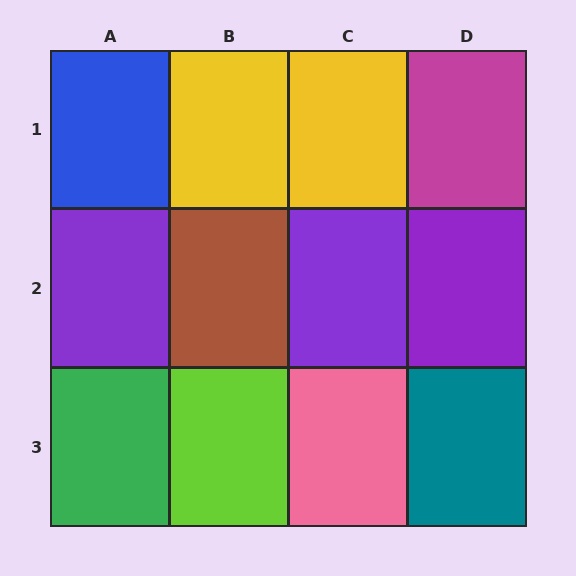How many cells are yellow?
2 cells are yellow.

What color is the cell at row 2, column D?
Purple.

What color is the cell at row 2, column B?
Brown.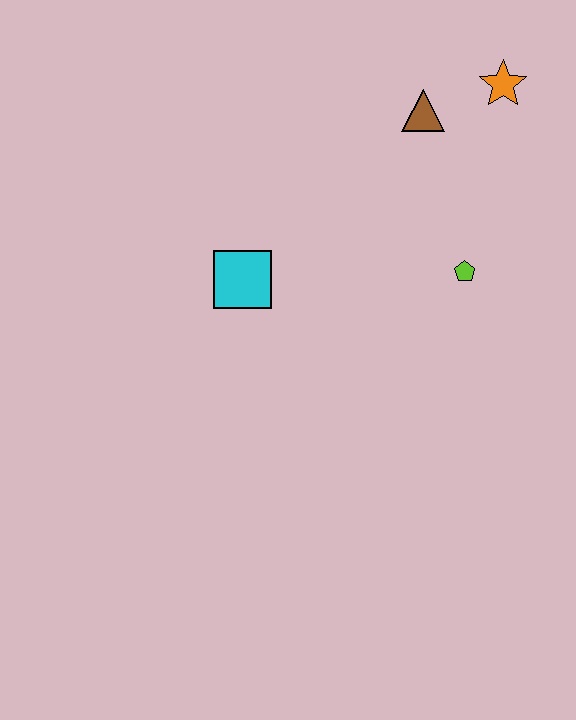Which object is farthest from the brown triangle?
The cyan square is farthest from the brown triangle.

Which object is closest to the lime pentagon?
The brown triangle is closest to the lime pentagon.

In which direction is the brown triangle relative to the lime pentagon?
The brown triangle is above the lime pentagon.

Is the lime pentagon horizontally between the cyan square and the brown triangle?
No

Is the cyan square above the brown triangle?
No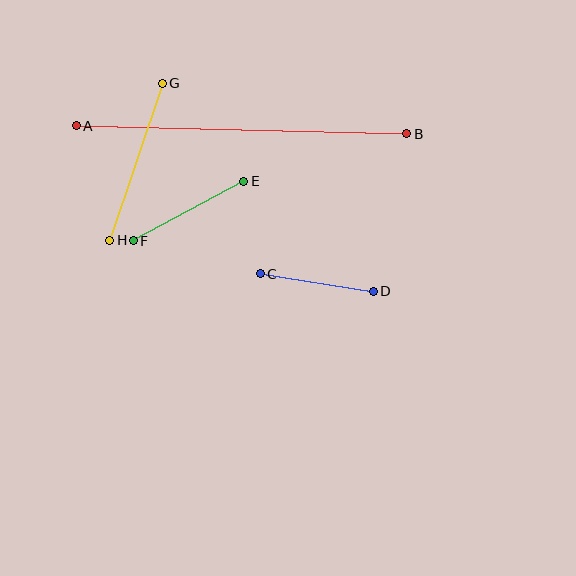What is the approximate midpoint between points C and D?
The midpoint is at approximately (317, 283) pixels.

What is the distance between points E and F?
The distance is approximately 125 pixels.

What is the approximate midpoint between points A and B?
The midpoint is at approximately (241, 130) pixels.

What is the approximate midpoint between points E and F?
The midpoint is at approximately (188, 211) pixels.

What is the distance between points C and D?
The distance is approximately 115 pixels.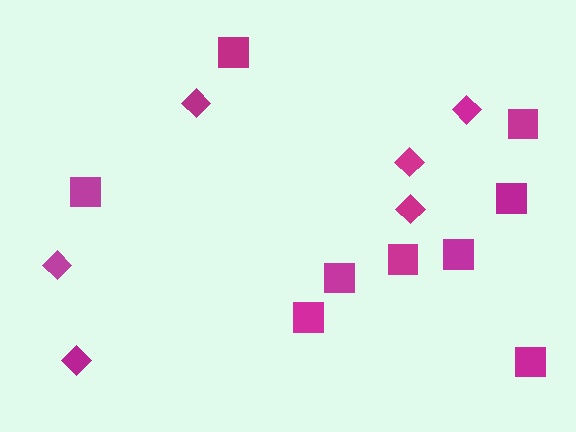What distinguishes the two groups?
There are 2 groups: one group of squares (9) and one group of diamonds (6).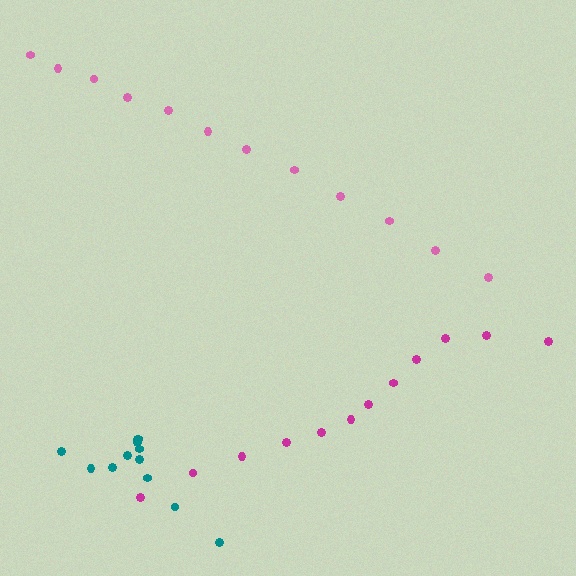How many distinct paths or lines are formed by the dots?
There are 3 distinct paths.